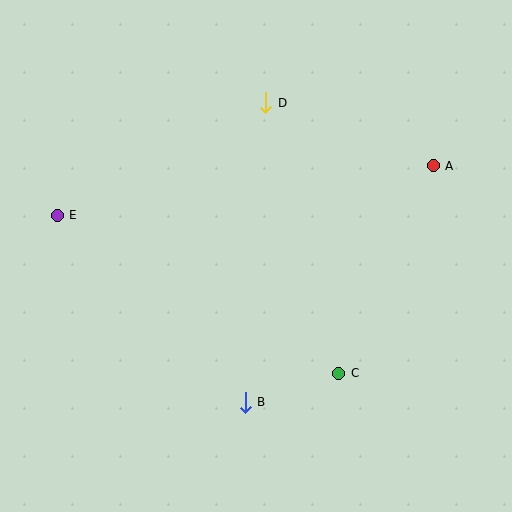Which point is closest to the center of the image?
Point C at (339, 373) is closest to the center.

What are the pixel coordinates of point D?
Point D is at (266, 103).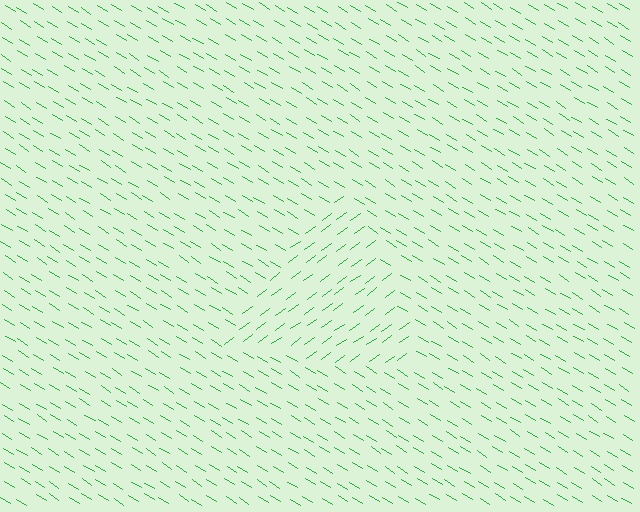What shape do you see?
I see a triangle.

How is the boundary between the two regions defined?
The boundary is defined purely by a change in line orientation (approximately 68 degrees difference). All lines are the same color and thickness.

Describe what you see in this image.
The image is filled with small green line segments. A triangle region in the image has lines oriented differently from the surrounding lines, creating a visible texture boundary.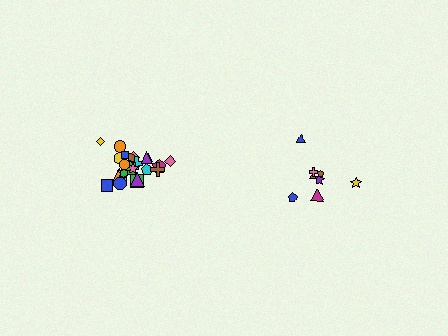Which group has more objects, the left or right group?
The left group.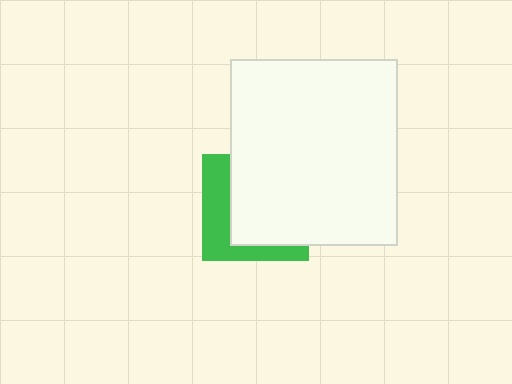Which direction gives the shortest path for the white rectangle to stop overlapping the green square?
Moving toward the upper-right gives the shortest separation.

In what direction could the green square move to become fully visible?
The green square could move toward the lower-left. That would shift it out from behind the white rectangle entirely.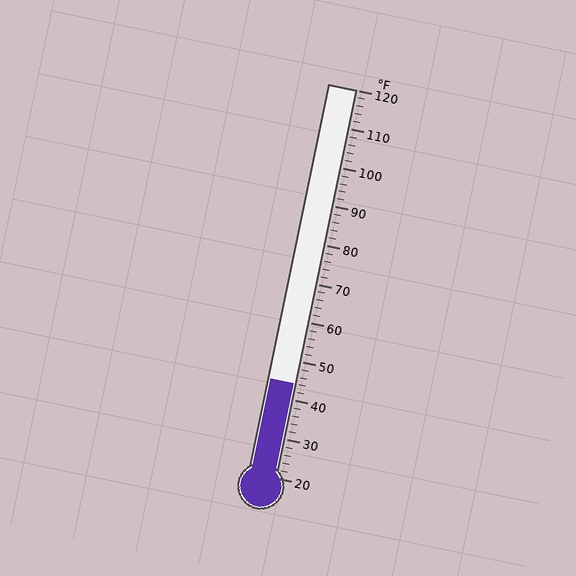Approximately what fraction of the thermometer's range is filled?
The thermometer is filled to approximately 25% of its range.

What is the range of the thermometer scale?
The thermometer scale ranges from 20°F to 120°F.